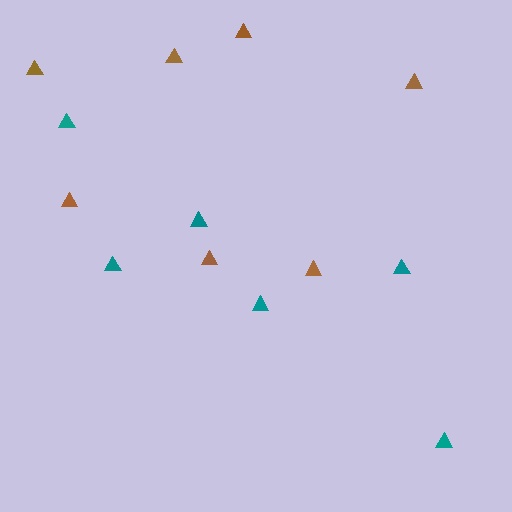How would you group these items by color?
There are 2 groups: one group of brown triangles (7) and one group of teal triangles (6).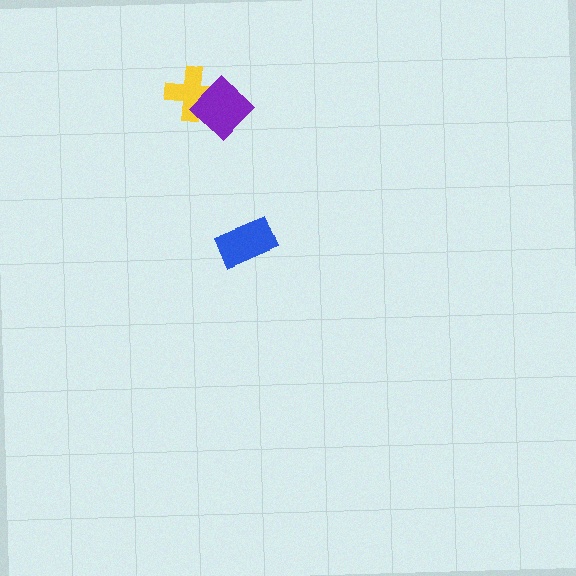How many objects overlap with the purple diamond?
1 object overlaps with the purple diamond.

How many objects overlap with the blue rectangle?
0 objects overlap with the blue rectangle.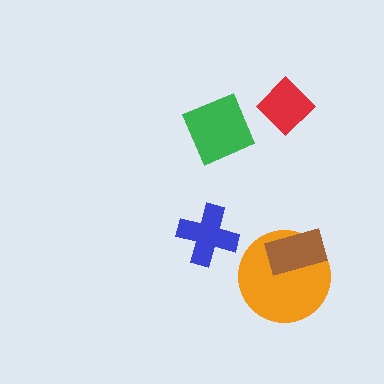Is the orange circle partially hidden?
Yes, it is partially covered by another shape.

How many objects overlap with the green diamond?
0 objects overlap with the green diamond.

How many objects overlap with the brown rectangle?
1 object overlaps with the brown rectangle.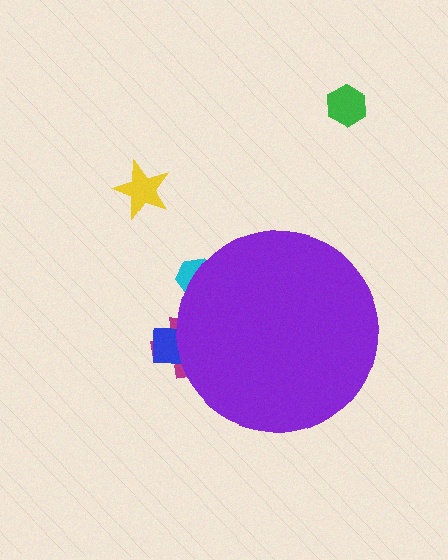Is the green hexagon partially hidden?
No, the green hexagon is fully visible.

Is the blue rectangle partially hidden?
Yes, the blue rectangle is partially hidden behind the purple circle.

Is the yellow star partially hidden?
No, the yellow star is fully visible.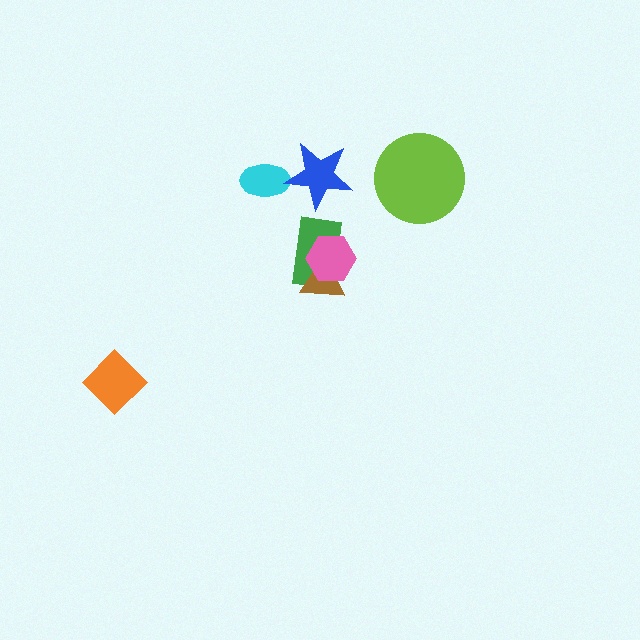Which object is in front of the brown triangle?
The pink hexagon is in front of the brown triangle.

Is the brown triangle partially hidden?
Yes, it is partially covered by another shape.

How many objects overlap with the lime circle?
0 objects overlap with the lime circle.